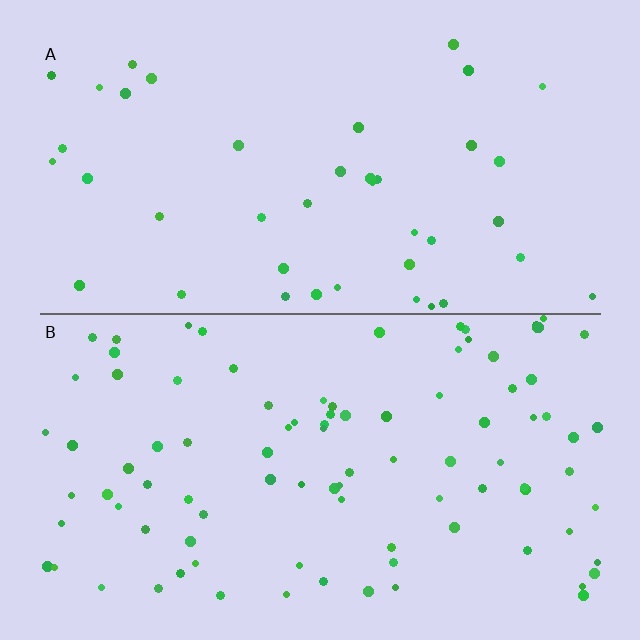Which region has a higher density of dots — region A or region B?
B (the bottom).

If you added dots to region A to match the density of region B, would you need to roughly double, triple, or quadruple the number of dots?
Approximately double.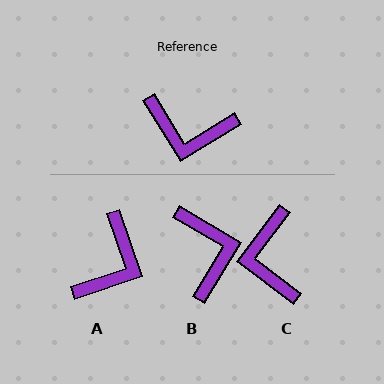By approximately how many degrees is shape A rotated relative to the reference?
Approximately 77 degrees counter-clockwise.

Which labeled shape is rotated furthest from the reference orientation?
B, about 117 degrees away.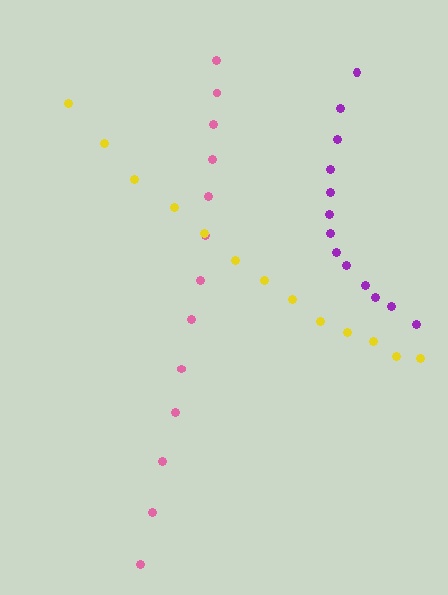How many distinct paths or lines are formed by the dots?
There are 3 distinct paths.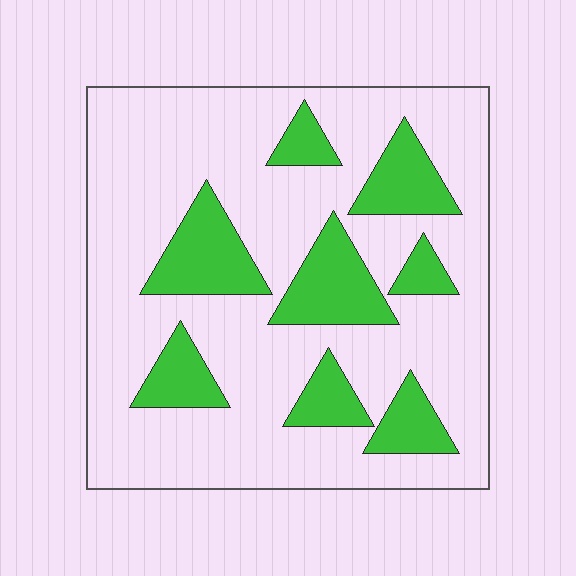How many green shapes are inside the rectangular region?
8.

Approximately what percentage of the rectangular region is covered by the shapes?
Approximately 25%.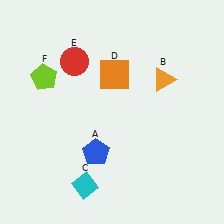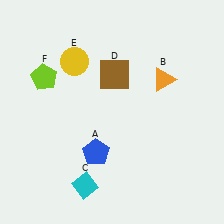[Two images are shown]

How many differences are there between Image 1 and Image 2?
There are 2 differences between the two images.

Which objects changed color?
D changed from orange to brown. E changed from red to yellow.